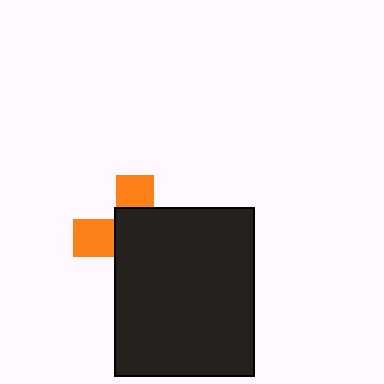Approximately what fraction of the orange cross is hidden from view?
Roughly 66% of the orange cross is hidden behind the black rectangle.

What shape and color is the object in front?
The object in front is a black rectangle.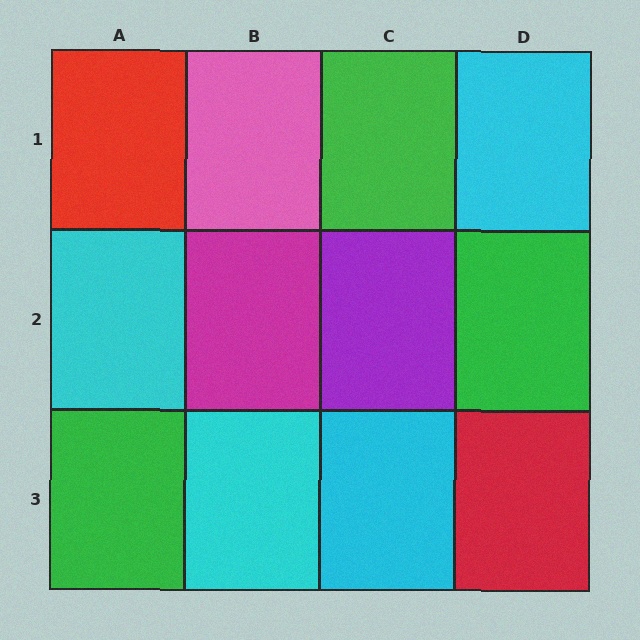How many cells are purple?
1 cell is purple.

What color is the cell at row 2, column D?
Green.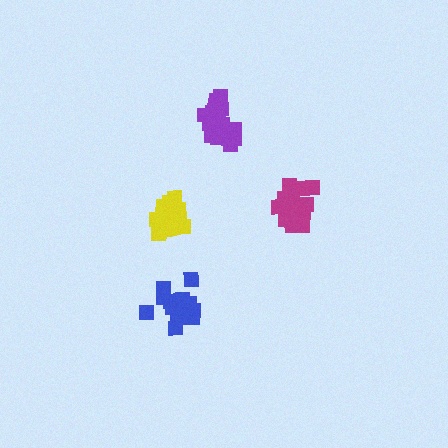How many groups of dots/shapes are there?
There are 4 groups.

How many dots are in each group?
Group 1: 19 dots, Group 2: 16 dots, Group 3: 21 dots, Group 4: 20 dots (76 total).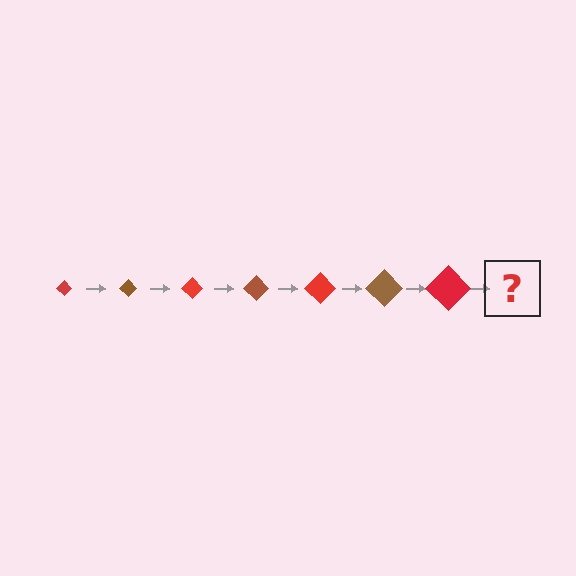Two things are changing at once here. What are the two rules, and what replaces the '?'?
The two rules are that the diamond grows larger each step and the color cycles through red and brown. The '?' should be a brown diamond, larger than the previous one.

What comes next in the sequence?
The next element should be a brown diamond, larger than the previous one.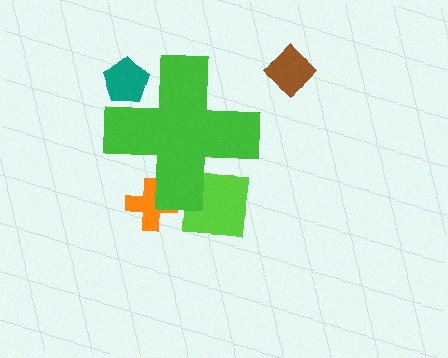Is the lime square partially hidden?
Yes, the lime square is partially hidden behind the green cross.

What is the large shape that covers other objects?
A green cross.